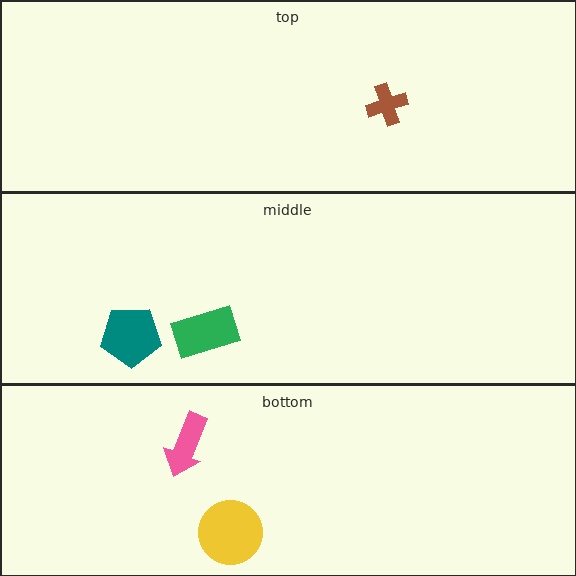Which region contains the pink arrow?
The bottom region.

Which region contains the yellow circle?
The bottom region.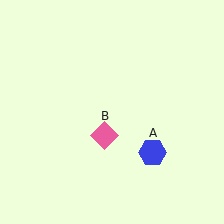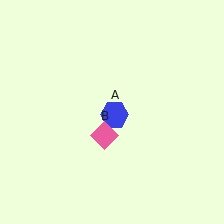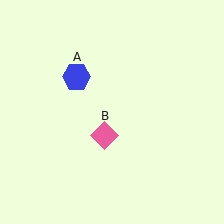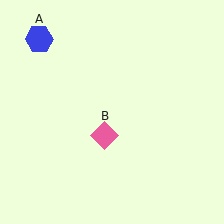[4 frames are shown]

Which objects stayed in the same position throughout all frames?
Pink diamond (object B) remained stationary.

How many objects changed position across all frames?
1 object changed position: blue hexagon (object A).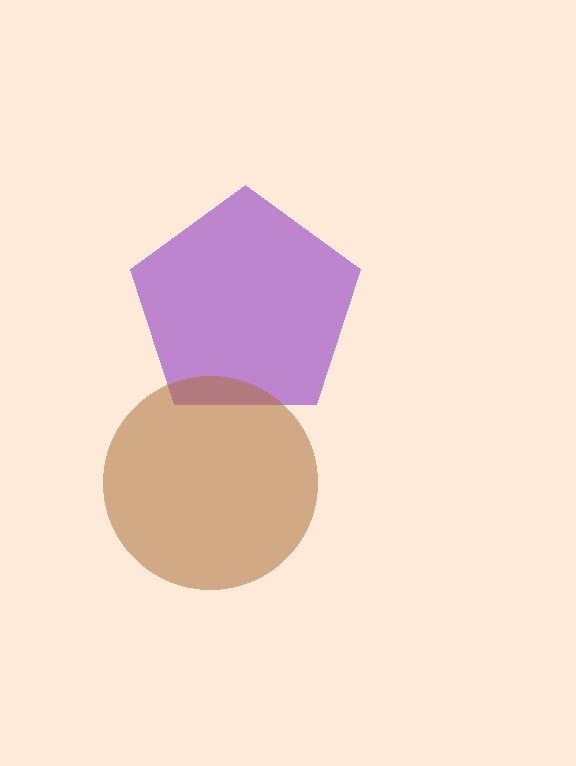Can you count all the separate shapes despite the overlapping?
Yes, there are 2 separate shapes.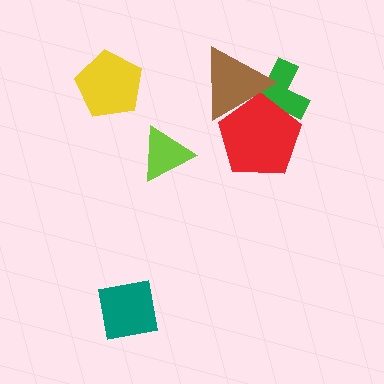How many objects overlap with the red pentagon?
2 objects overlap with the red pentagon.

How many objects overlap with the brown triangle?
2 objects overlap with the brown triangle.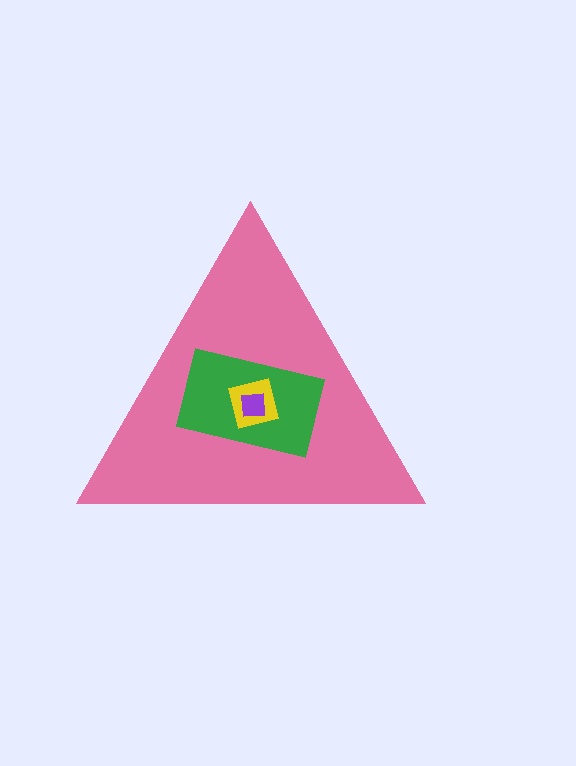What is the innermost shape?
The purple square.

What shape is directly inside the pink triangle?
The green rectangle.